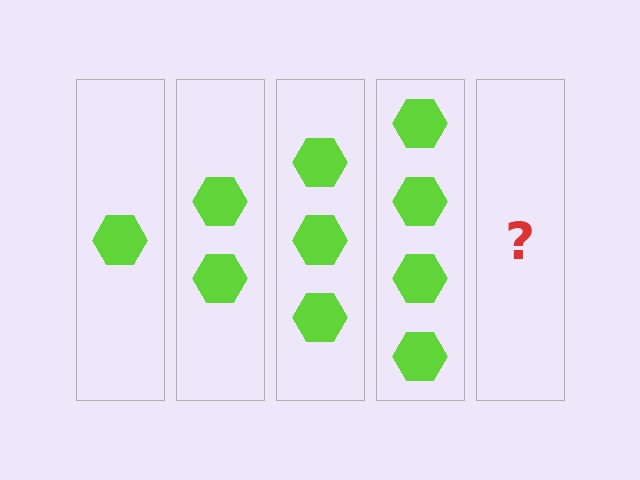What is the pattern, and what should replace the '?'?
The pattern is that each step adds one more hexagon. The '?' should be 5 hexagons.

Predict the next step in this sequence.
The next step is 5 hexagons.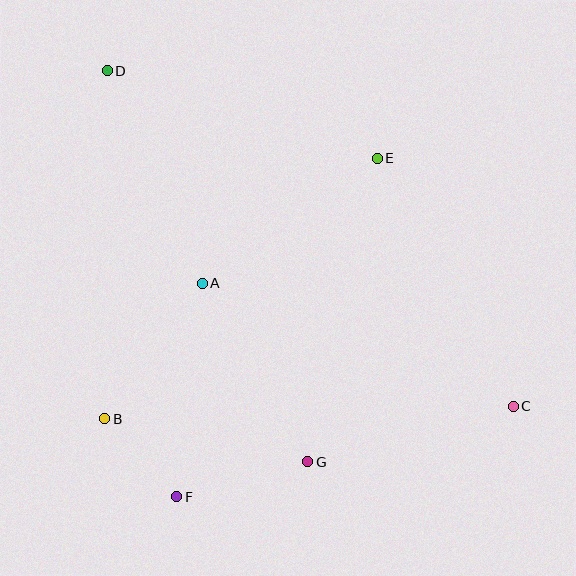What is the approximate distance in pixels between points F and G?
The distance between F and G is approximately 135 pixels.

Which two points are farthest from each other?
Points C and D are farthest from each other.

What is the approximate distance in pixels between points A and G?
The distance between A and G is approximately 207 pixels.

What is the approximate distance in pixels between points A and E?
The distance between A and E is approximately 215 pixels.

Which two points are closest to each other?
Points B and F are closest to each other.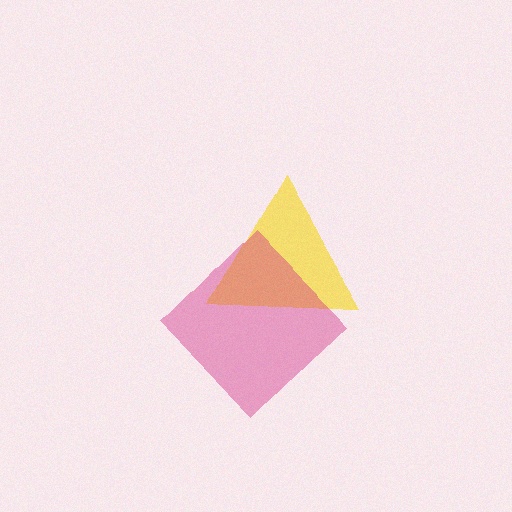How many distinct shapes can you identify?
There are 2 distinct shapes: a yellow triangle, a magenta diamond.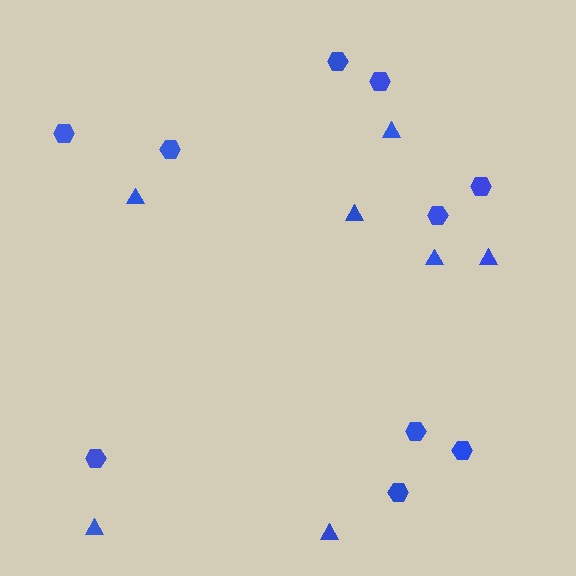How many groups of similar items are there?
There are 2 groups: one group of hexagons (10) and one group of triangles (7).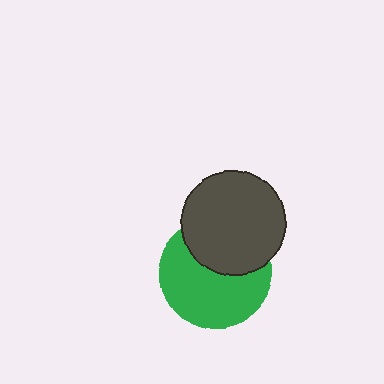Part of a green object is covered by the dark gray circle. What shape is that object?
It is a circle.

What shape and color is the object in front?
The object in front is a dark gray circle.